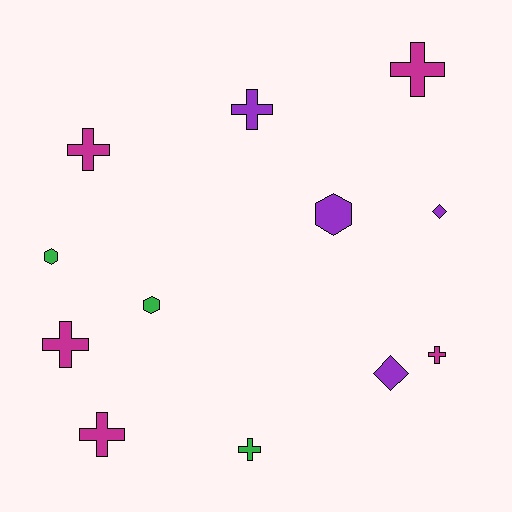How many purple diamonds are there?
There are 2 purple diamonds.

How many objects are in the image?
There are 12 objects.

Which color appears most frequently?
Magenta, with 5 objects.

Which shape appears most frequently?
Cross, with 7 objects.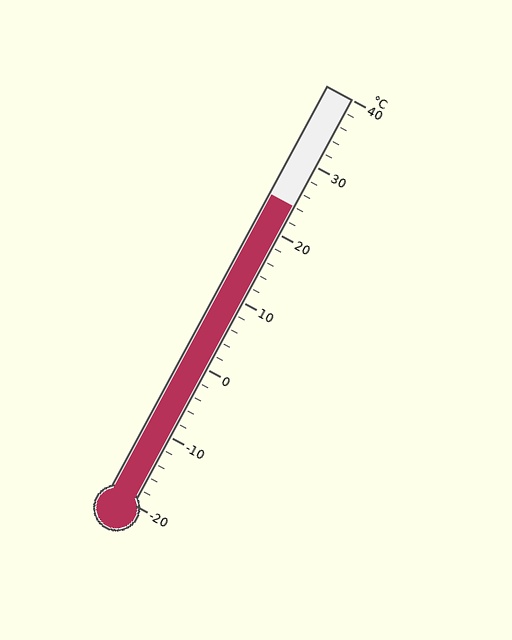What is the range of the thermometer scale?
The thermometer scale ranges from -20°C to 40°C.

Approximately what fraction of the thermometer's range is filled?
The thermometer is filled to approximately 75% of its range.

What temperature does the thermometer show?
The thermometer shows approximately 24°C.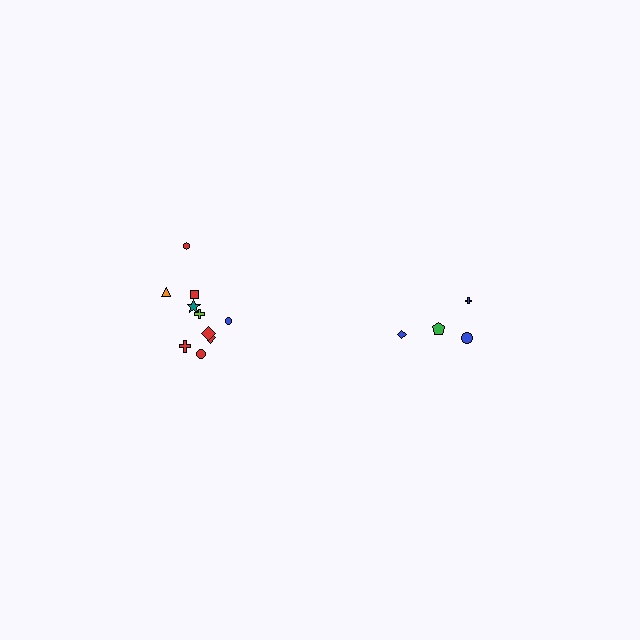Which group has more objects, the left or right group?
The left group.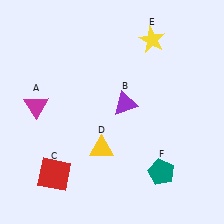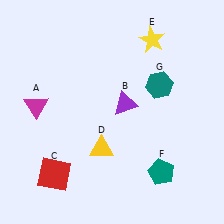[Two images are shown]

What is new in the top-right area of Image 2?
A teal hexagon (G) was added in the top-right area of Image 2.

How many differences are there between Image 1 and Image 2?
There is 1 difference between the two images.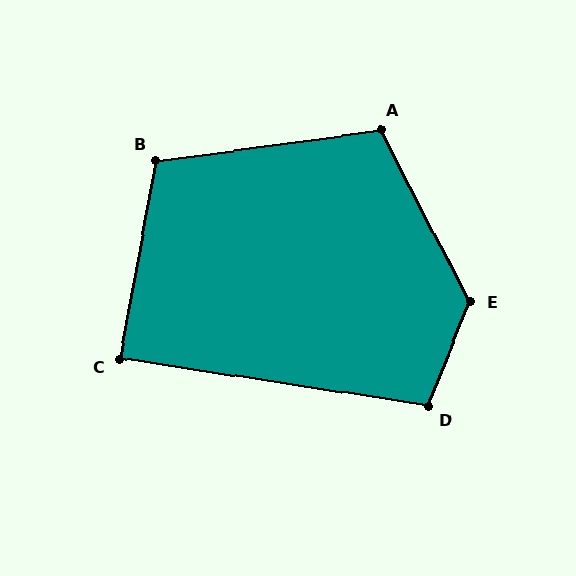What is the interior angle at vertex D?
Approximately 104 degrees (obtuse).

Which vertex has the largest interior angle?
E, at approximately 130 degrees.